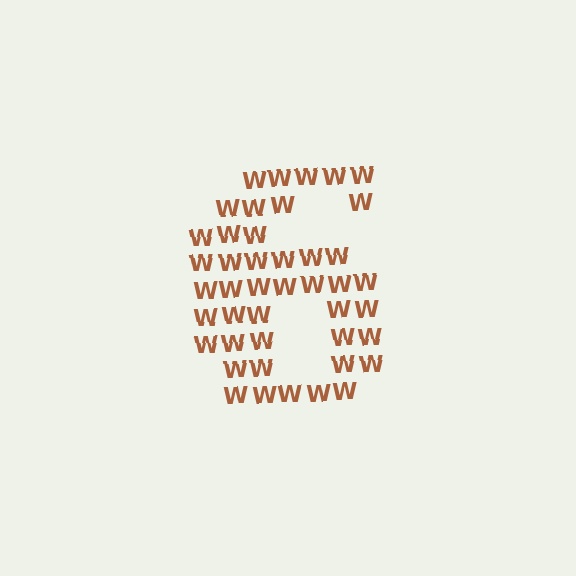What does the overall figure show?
The overall figure shows the digit 6.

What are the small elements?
The small elements are letter W's.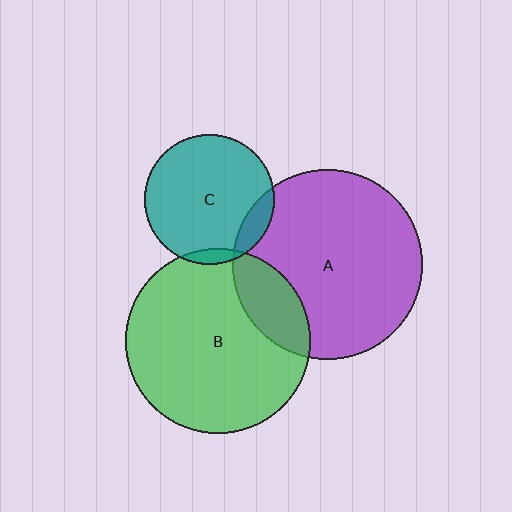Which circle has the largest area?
Circle A (purple).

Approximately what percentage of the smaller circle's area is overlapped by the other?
Approximately 10%.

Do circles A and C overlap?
Yes.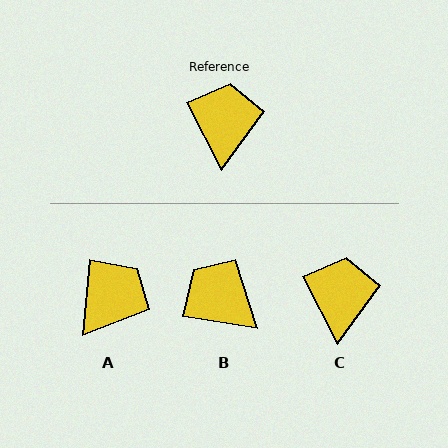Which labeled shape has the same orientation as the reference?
C.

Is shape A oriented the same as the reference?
No, it is off by about 33 degrees.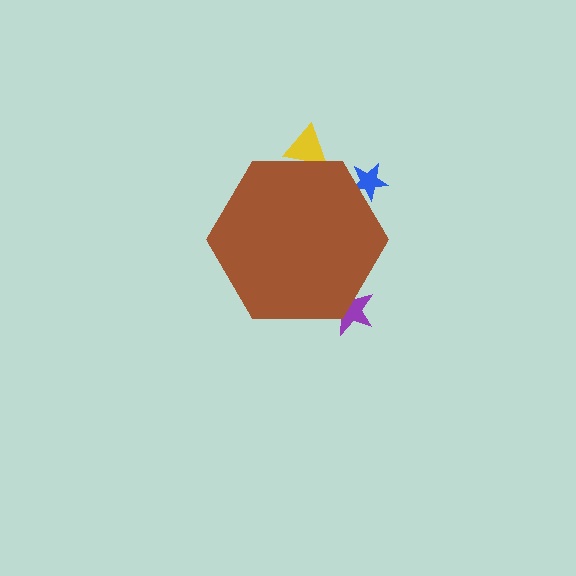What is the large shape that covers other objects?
A brown hexagon.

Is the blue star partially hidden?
Yes, the blue star is partially hidden behind the brown hexagon.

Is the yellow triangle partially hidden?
Yes, the yellow triangle is partially hidden behind the brown hexagon.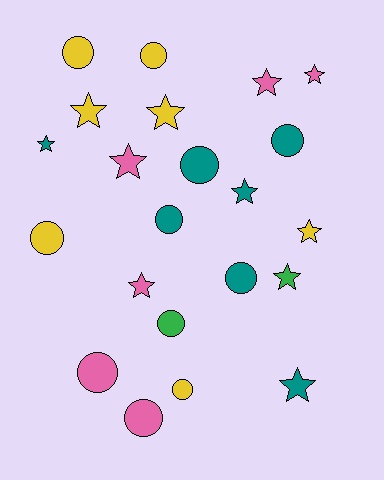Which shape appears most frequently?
Circle, with 11 objects.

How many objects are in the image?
There are 22 objects.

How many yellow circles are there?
There are 4 yellow circles.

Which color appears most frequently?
Yellow, with 7 objects.